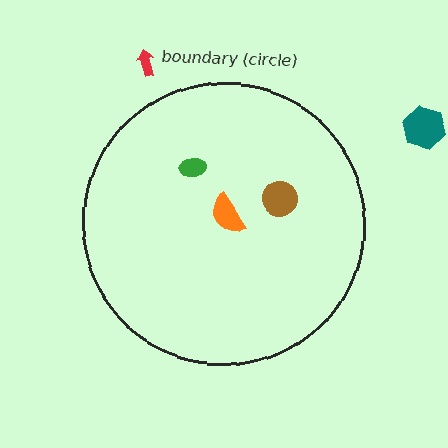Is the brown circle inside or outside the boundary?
Inside.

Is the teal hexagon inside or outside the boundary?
Outside.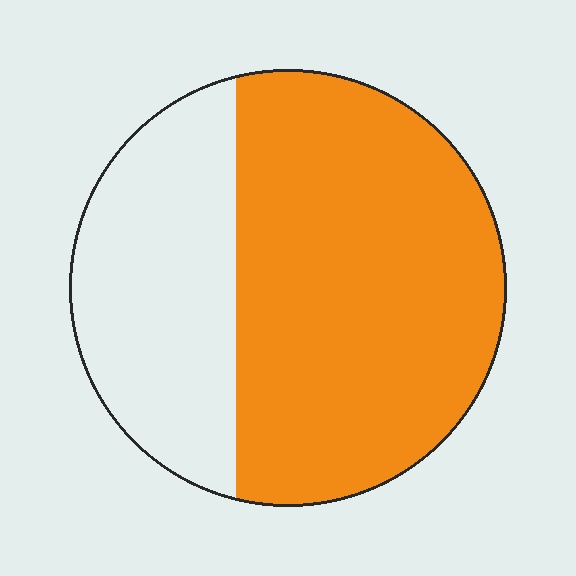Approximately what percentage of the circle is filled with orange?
Approximately 65%.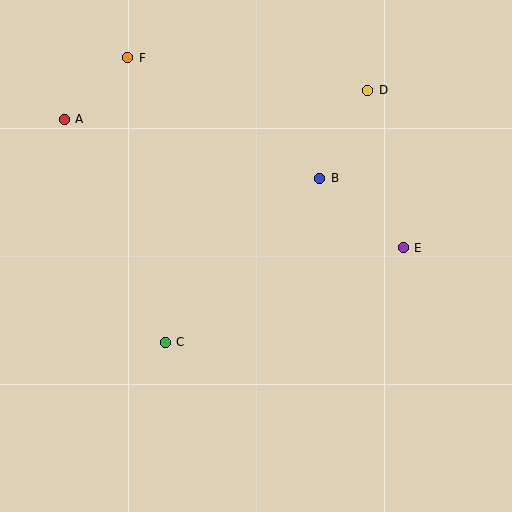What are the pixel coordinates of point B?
Point B is at (320, 178).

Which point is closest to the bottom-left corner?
Point C is closest to the bottom-left corner.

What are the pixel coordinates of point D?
Point D is at (368, 90).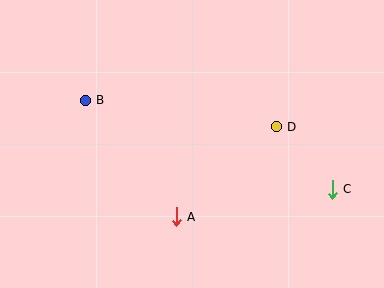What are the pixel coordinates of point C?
Point C is at (332, 189).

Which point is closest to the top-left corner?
Point B is closest to the top-left corner.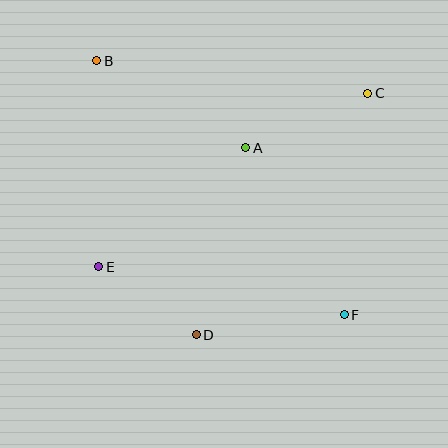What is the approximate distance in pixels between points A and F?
The distance between A and F is approximately 194 pixels.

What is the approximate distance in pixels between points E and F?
The distance between E and F is approximately 250 pixels.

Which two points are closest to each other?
Points D and E are closest to each other.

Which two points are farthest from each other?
Points B and F are farthest from each other.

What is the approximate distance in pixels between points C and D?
The distance between C and D is approximately 296 pixels.